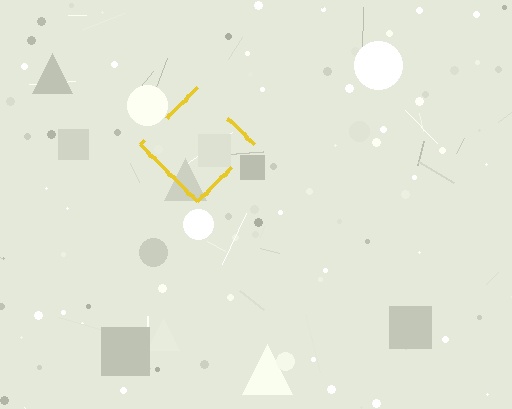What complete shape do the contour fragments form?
The contour fragments form a diamond.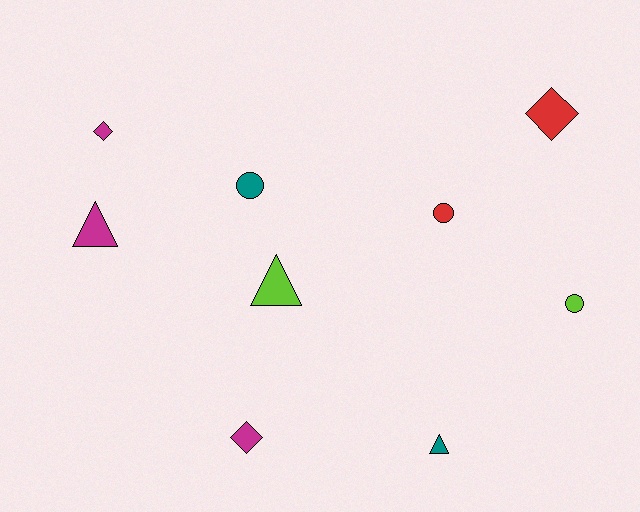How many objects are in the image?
There are 9 objects.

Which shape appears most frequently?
Diamond, with 3 objects.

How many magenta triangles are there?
There is 1 magenta triangle.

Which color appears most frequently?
Magenta, with 3 objects.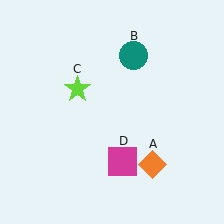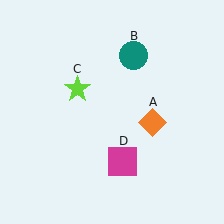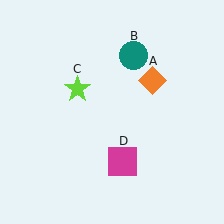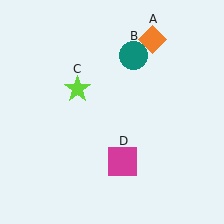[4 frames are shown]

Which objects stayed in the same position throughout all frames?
Teal circle (object B) and lime star (object C) and magenta square (object D) remained stationary.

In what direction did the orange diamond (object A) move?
The orange diamond (object A) moved up.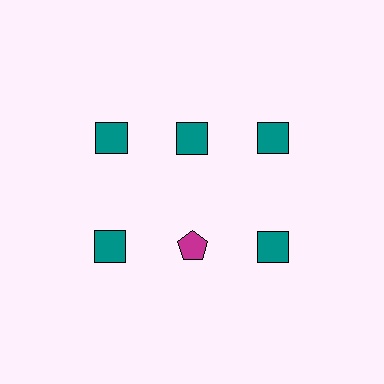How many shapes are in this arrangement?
There are 6 shapes arranged in a grid pattern.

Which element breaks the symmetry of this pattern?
The magenta pentagon in the second row, second from left column breaks the symmetry. All other shapes are teal squares.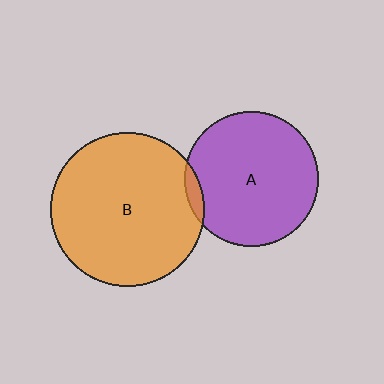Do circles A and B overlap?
Yes.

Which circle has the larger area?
Circle B (orange).